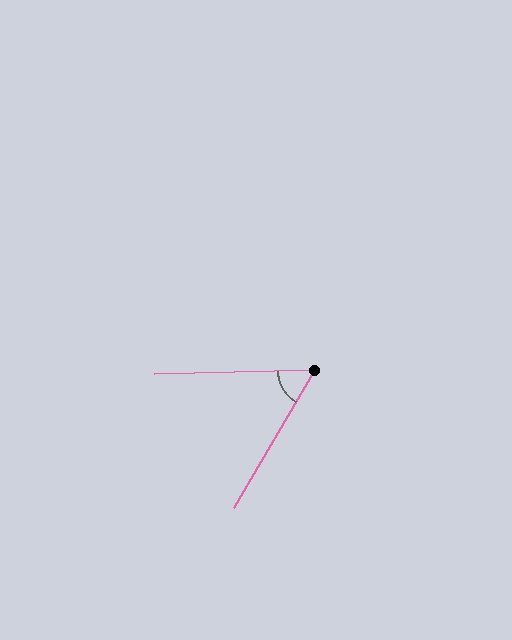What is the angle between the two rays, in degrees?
Approximately 58 degrees.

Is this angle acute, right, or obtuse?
It is acute.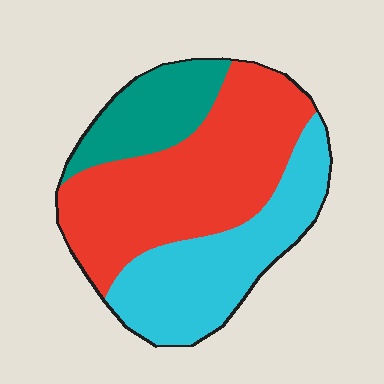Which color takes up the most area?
Red, at roughly 50%.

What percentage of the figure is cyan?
Cyan takes up between a third and a half of the figure.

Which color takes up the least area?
Teal, at roughly 20%.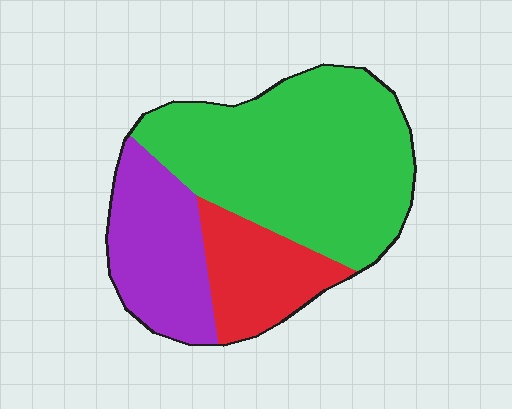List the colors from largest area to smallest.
From largest to smallest: green, purple, red.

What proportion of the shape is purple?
Purple covers 25% of the shape.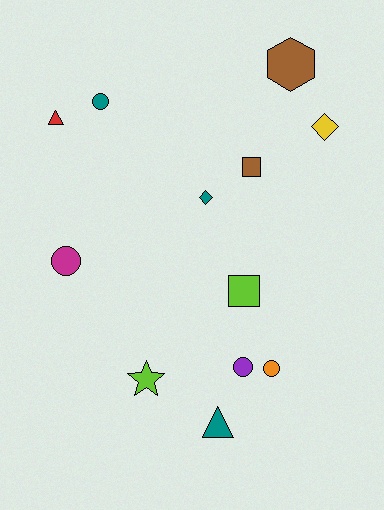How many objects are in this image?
There are 12 objects.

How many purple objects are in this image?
There is 1 purple object.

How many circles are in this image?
There are 4 circles.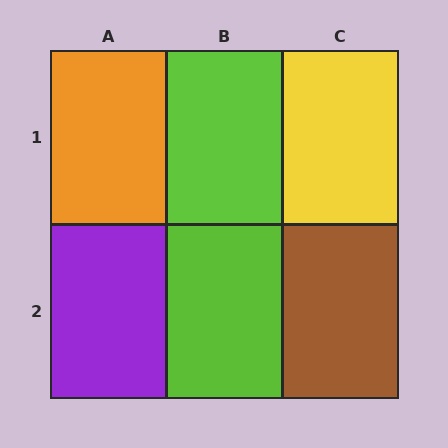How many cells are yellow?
1 cell is yellow.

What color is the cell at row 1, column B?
Lime.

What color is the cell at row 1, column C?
Yellow.